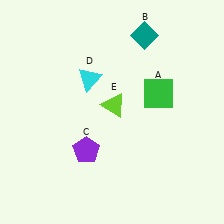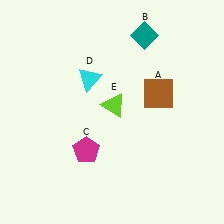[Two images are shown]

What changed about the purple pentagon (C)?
In Image 1, C is purple. In Image 2, it changed to magenta.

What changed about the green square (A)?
In Image 1, A is green. In Image 2, it changed to brown.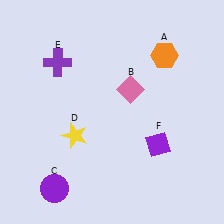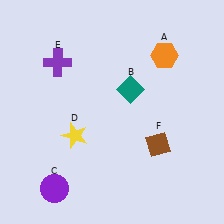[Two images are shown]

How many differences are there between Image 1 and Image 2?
There are 2 differences between the two images.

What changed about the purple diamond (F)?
In Image 1, F is purple. In Image 2, it changed to brown.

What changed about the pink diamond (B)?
In Image 1, B is pink. In Image 2, it changed to teal.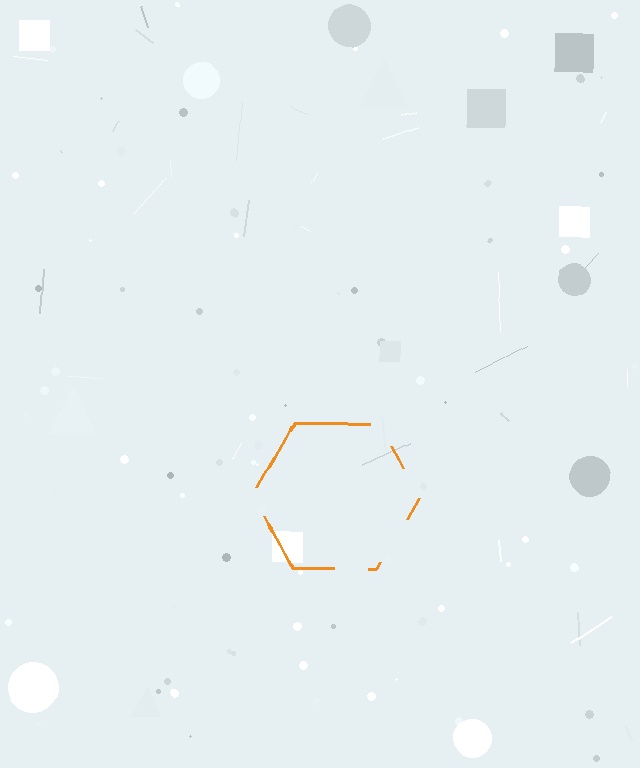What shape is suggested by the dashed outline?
The dashed outline suggests a hexagon.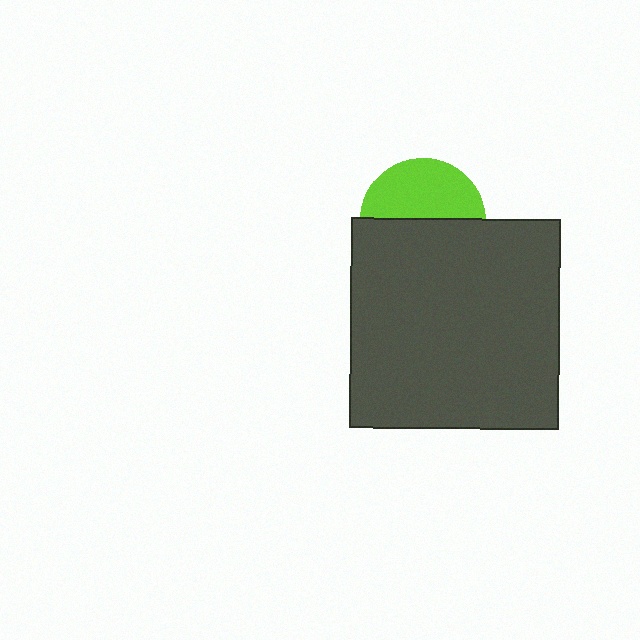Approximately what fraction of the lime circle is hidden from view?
Roughly 53% of the lime circle is hidden behind the dark gray square.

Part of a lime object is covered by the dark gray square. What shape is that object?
It is a circle.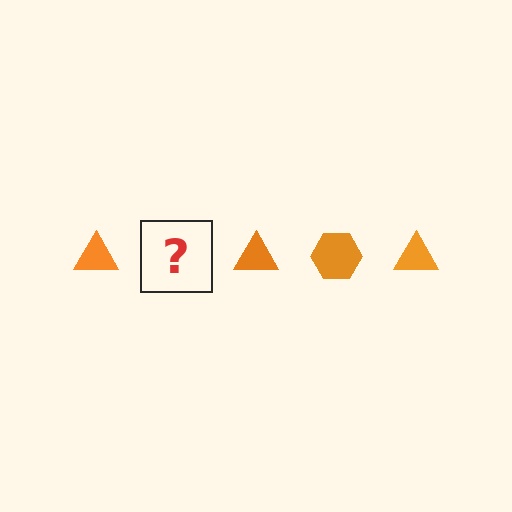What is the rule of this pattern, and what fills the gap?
The rule is that the pattern cycles through triangle, hexagon shapes in orange. The gap should be filled with an orange hexagon.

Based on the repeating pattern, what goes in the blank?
The blank should be an orange hexagon.